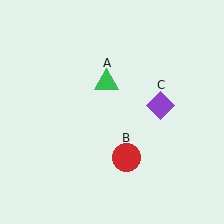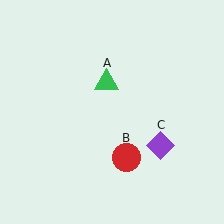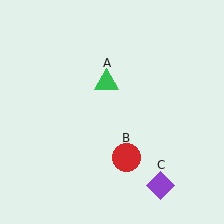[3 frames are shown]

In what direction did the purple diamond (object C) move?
The purple diamond (object C) moved down.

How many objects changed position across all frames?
1 object changed position: purple diamond (object C).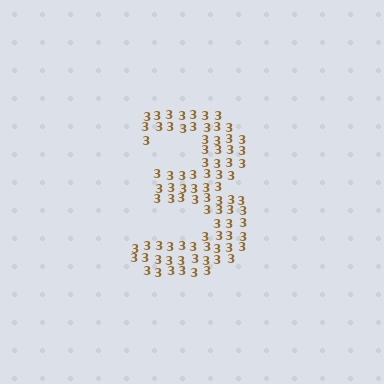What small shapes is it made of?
It is made of small digit 3's.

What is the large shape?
The large shape is the digit 3.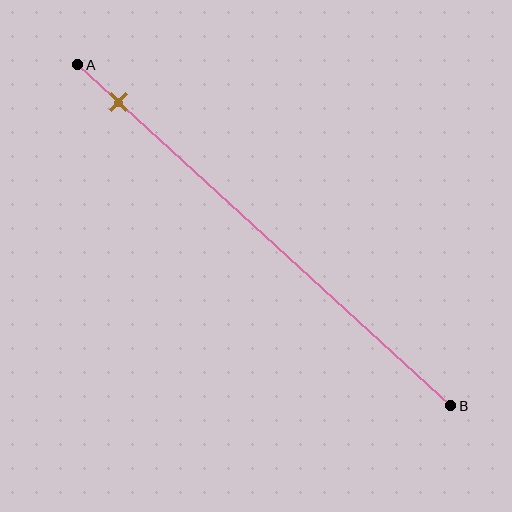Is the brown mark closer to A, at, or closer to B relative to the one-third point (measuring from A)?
The brown mark is closer to point A than the one-third point of segment AB.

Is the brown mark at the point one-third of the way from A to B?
No, the mark is at about 10% from A, not at the 33% one-third point.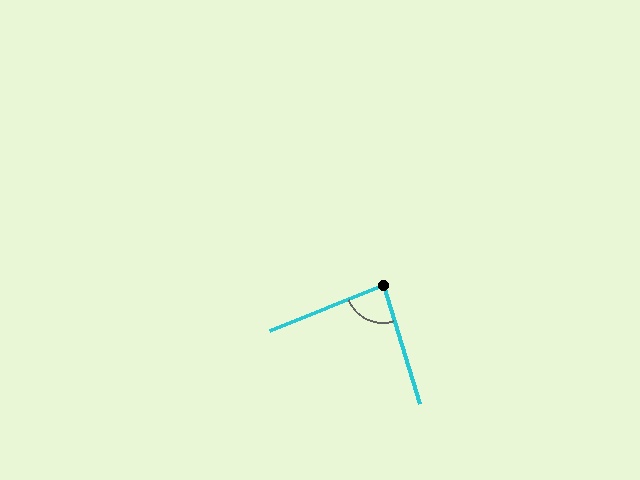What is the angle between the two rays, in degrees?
Approximately 85 degrees.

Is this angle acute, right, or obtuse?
It is approximately a right angle.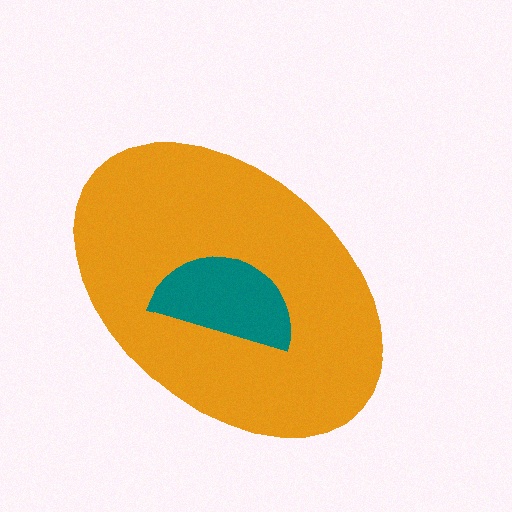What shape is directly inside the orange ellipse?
The teal semicircle.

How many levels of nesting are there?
2.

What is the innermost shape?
The teal semicircle.